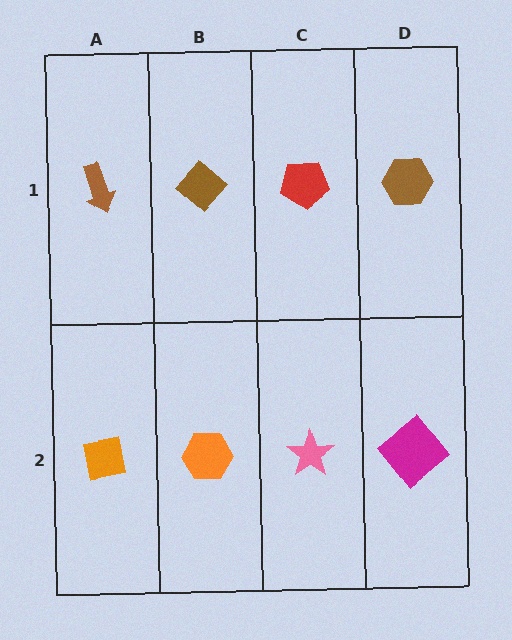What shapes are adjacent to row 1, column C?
A pink star (row 2, column C), a brown diamond (row 1, column B), a brown hexagon (row 1, column D).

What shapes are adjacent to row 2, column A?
A brown arrow (row 1, column A), an orange hexagon (row 2, column B).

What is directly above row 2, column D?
A brown hexagon.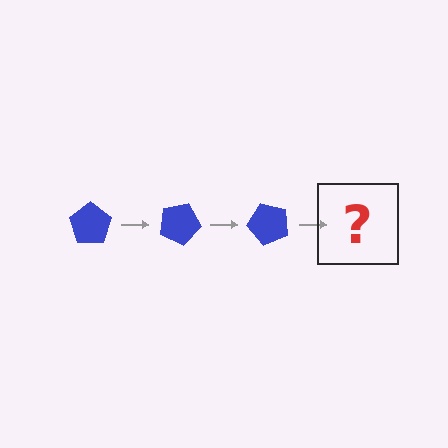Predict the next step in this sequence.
The next step is a blue pentagon rotated 75 degrees.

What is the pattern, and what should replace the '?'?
The pattern is that the pentagon rotates 25 degrees each step. The '?' should be a blue pentagon rotated 75 degrees.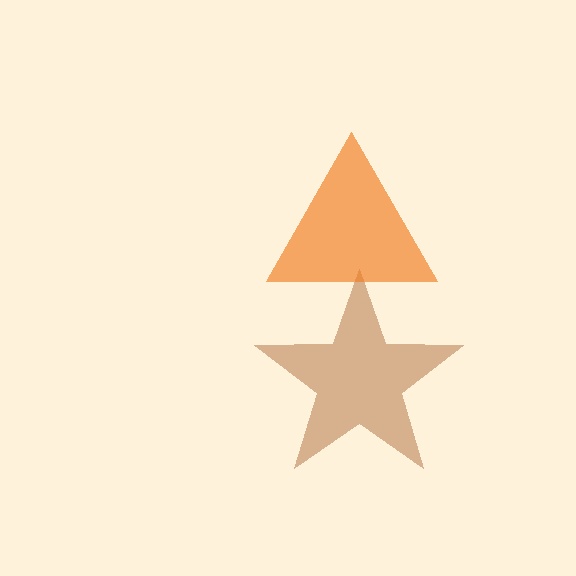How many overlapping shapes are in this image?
There are 2 overlapping shapes in the image.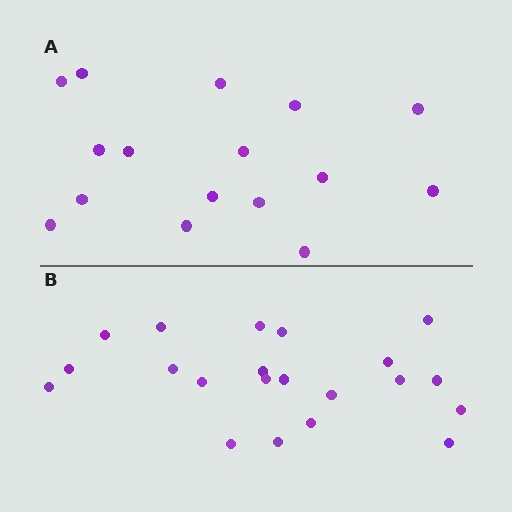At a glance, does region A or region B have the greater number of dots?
Region B (the bottom region) has more dots.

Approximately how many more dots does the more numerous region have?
Region B has about 5 more dots than region A.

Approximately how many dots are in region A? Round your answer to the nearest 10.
About 20 dots. (The exact count is 16, which rounds to 20.)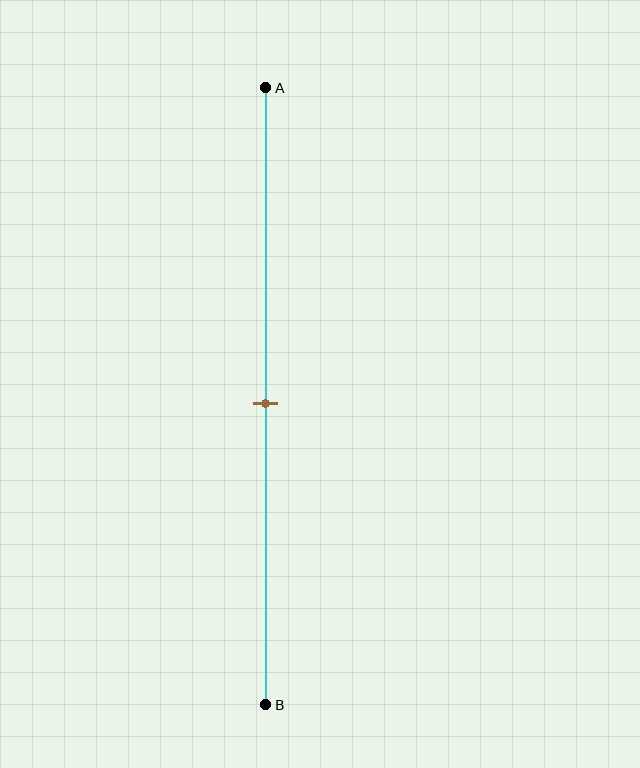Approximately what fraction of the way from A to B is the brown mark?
The brown mark is approximately 50% of the way from A to B.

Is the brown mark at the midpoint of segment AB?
Yes, the mark is approximately at the midpoint.